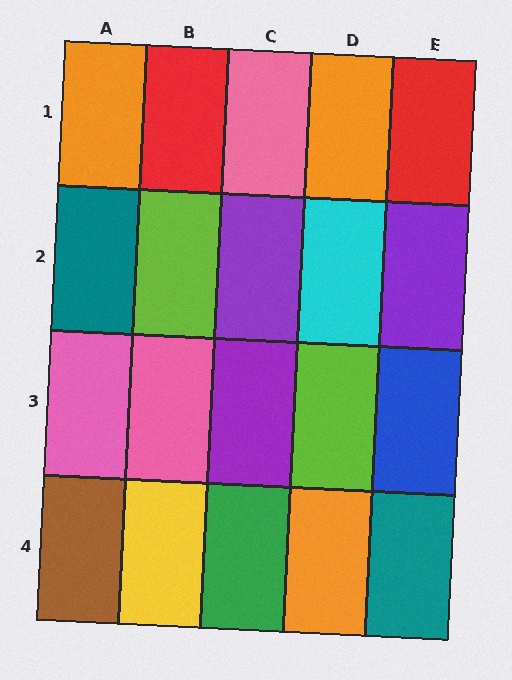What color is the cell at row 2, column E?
Purple.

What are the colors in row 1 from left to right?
Orange, red, pink, orange, red.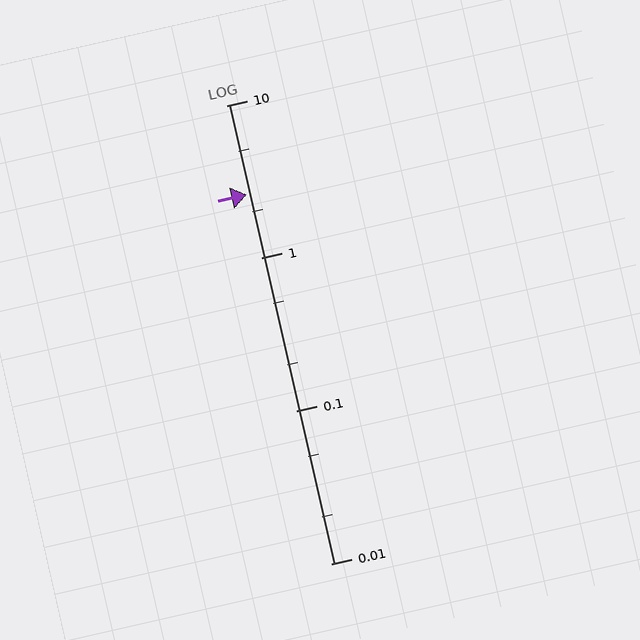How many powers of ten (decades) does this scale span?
The scale spans 3 decades, from 0.01 to 10.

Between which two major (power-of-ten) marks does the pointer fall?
The pointer is between 1 and 10.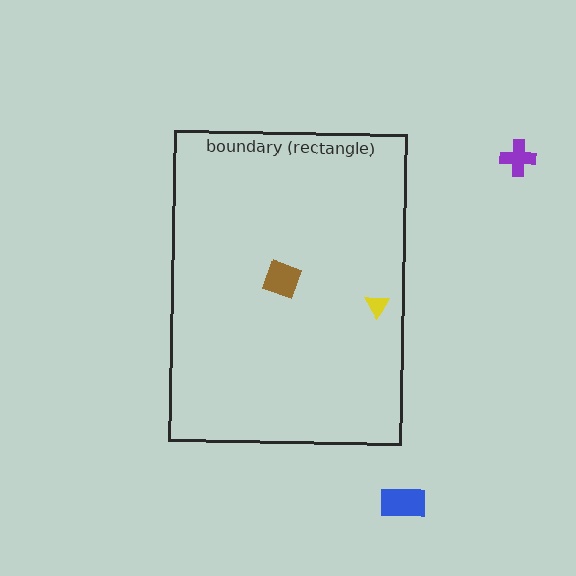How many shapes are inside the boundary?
2 inside, 2 outside.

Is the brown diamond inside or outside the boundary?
Inside.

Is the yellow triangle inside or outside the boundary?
Inside.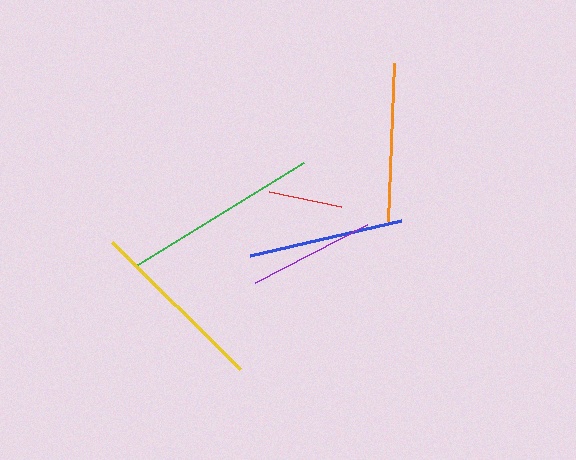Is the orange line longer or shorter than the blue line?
The orange line is longer than the blue line.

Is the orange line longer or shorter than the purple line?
The orange line is longer than the purple line.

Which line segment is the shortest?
The red line is the shortest at approximately 73 pixels.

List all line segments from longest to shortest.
From longest to shortest: green, yellow, orange, blue, purple, red.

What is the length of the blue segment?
The blue segment is approximately 155 pixels long.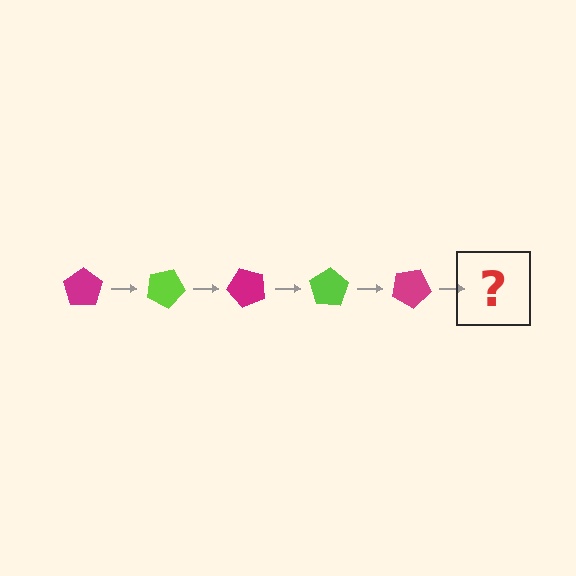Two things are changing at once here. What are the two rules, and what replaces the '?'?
The two rules are that it rotates 25 degrees each step and the color cycles through magenta and lime. The '?' should be a lime pentagon, rotated 125 degrees from the start.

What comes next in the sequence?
The next element should be a lime pentagon, rotated 125 degrees from the start.